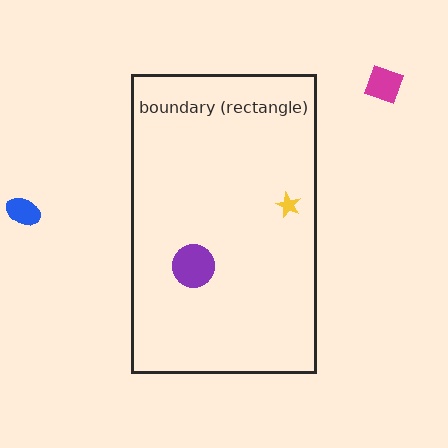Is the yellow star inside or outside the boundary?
Inside.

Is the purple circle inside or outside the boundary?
Inside.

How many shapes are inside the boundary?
2 inside, 2 outside.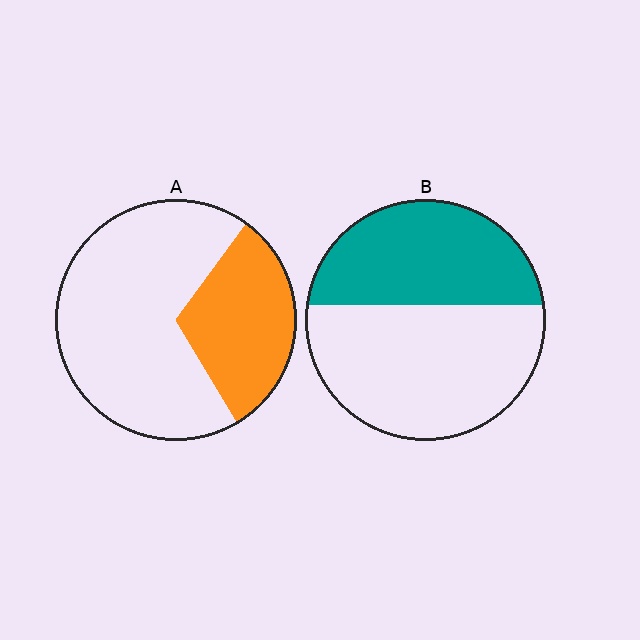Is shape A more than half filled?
No.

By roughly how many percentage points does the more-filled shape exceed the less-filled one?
By roughly 10 percentage points (B over A).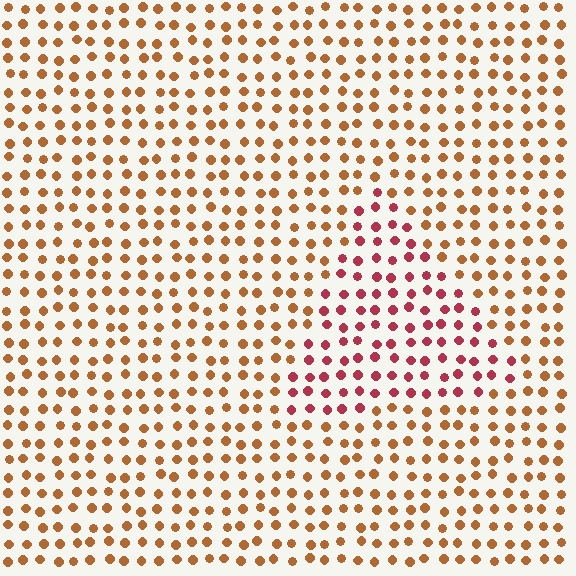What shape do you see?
I see a triangle.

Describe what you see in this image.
The image is filled with small brown elements in a uniform arrangement. A triangle-shaped region is visible where the elements are tinted to a slightly different hue, forming a subtle color boundary.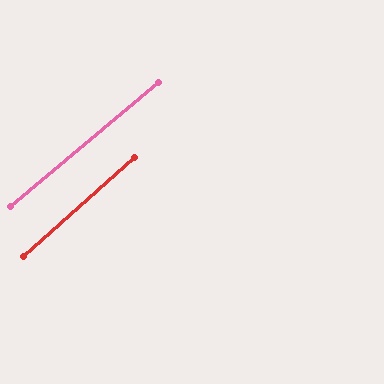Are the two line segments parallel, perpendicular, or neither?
Parallel — their directions differ by only 2.0°.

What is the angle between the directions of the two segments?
Approximately 2 degrees.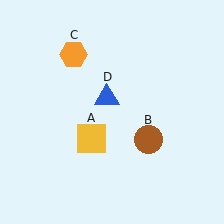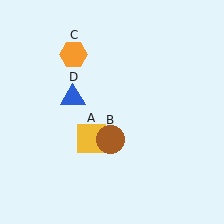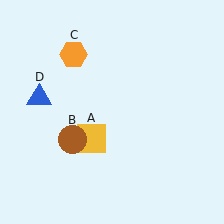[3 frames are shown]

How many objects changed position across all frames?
2 objects changed position: brown circle (object B), blue triangle (object D).